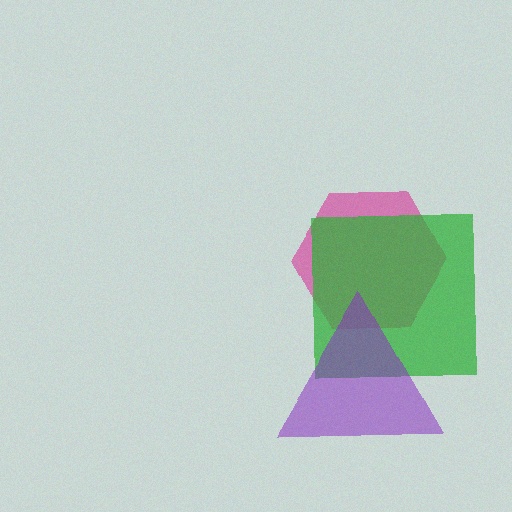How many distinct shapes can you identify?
There are 3 distinct shapes: a magenta hexagon, a green square, a purple triangle.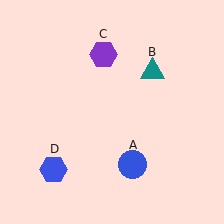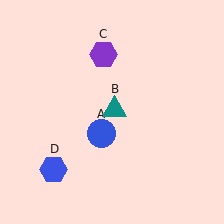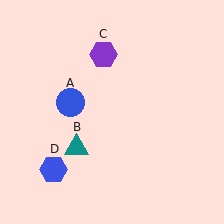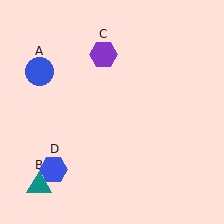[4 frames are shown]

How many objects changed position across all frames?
2 objects changed position: blue circle (object A), teal triangle (object B).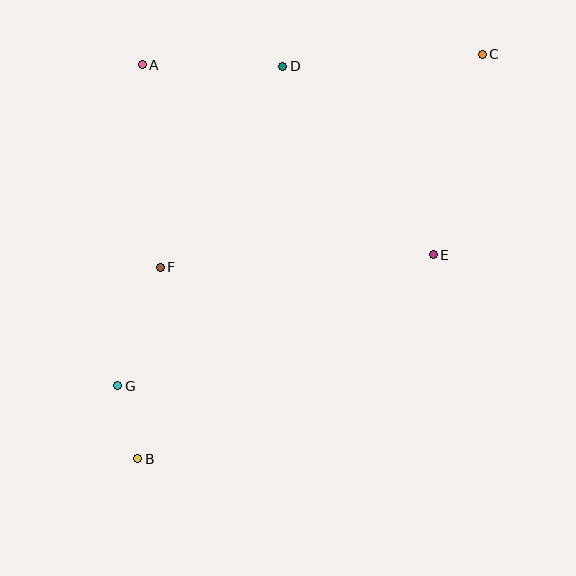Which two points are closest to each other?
Points B and G are closest to each other.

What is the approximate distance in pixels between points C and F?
The distance between C and F is approximately 386 pixels.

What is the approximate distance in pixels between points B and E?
The distance between B and E is approximately 359 pixels.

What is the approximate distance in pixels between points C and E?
The distance between C and E is approximately 206 pixels.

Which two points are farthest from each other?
Points B and C are farthest from each other.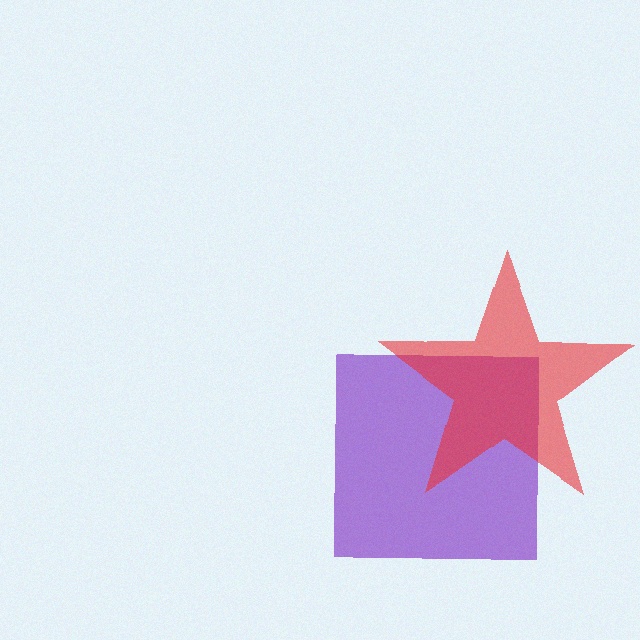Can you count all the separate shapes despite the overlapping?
Yes, there are 2 separate shapes.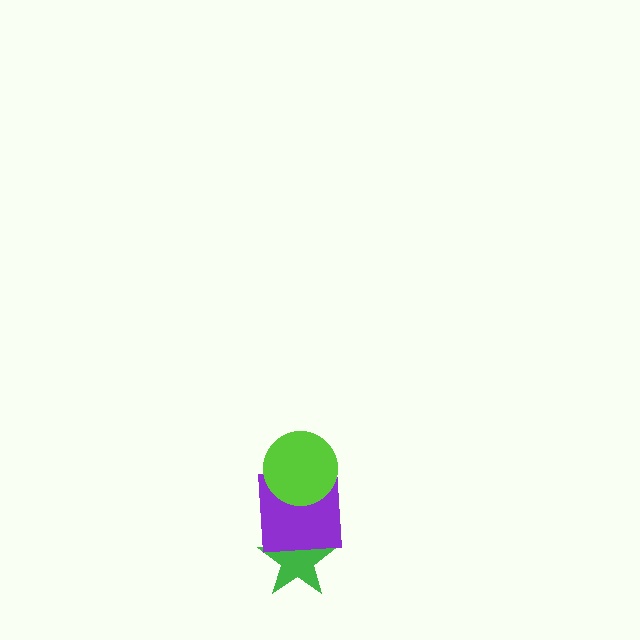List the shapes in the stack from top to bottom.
From top to bottom: the lime circle, the purple square, the green star.